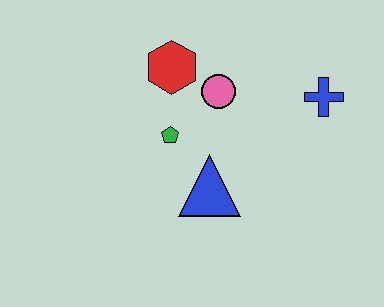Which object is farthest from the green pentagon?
The blue cross is farthest from the green pentagon.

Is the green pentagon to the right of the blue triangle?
No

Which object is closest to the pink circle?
The red hexagon is closest to the pink circle.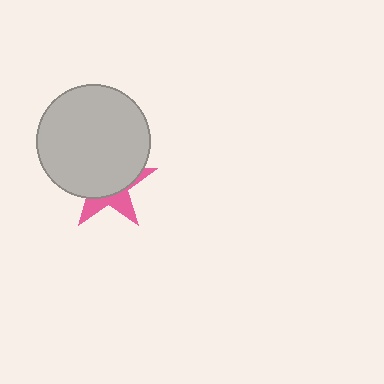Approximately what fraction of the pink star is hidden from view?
Roughly 66% of the pink star is hidden behind the light gray circle.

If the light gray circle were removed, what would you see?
You would see the complete pink star.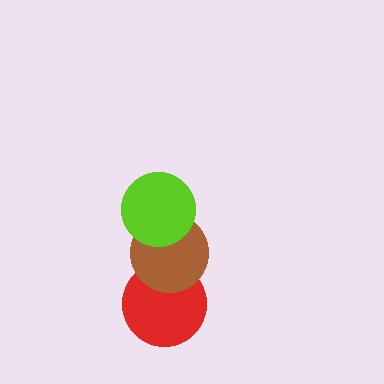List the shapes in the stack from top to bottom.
From top to bottom: the lime circle, the brown circle, the red circle.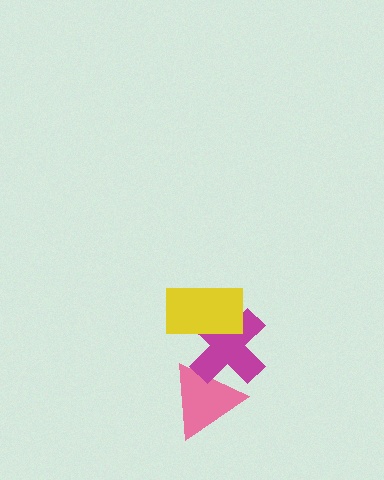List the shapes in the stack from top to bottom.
From top to bottom: the yellow rectangle, the magenta cross, the pink triangle.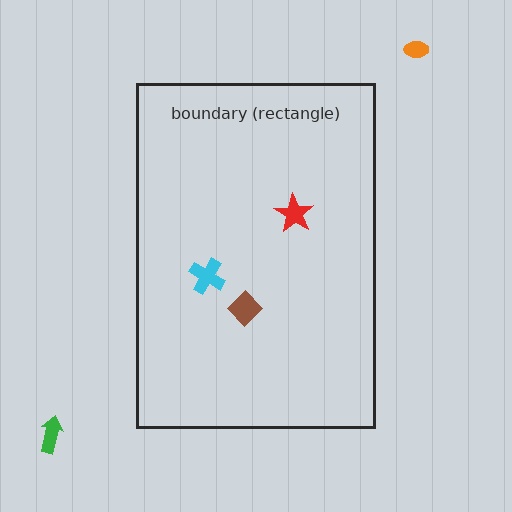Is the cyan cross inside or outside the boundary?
Inside.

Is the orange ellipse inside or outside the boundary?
Outside.